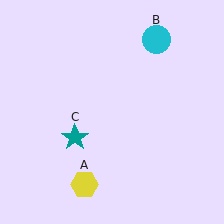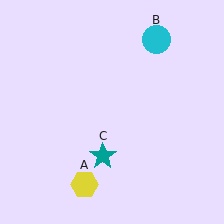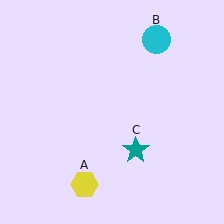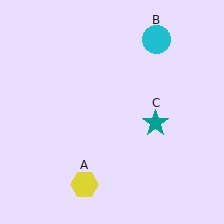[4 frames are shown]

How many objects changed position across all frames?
1 object changed position: teal star (object C).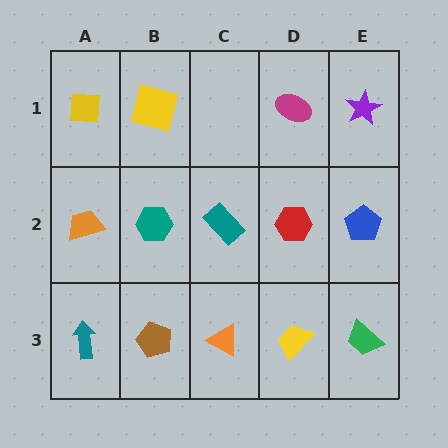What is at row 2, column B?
A teal hexagon.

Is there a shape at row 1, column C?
No, that cell is empty.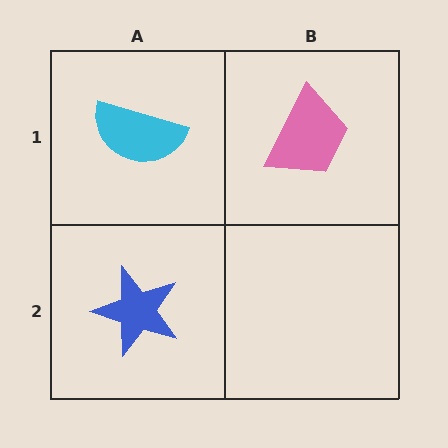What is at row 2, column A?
A blue star.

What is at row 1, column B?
A pink trapezoid.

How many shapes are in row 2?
1 shape.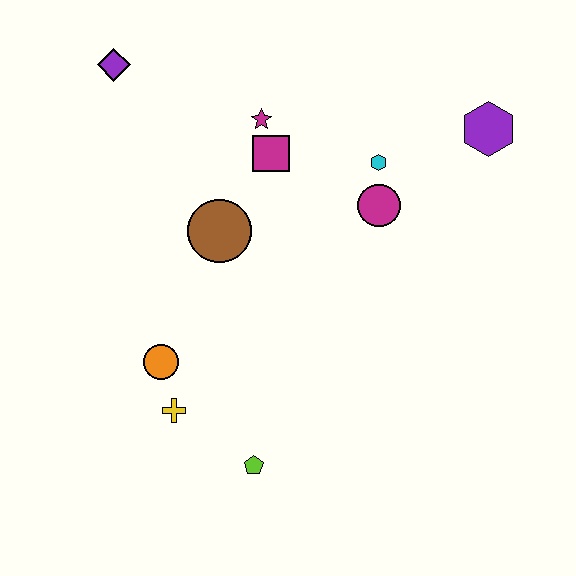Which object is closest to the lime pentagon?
The yellow cross is closest to the lime pentagon.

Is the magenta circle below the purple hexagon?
Yes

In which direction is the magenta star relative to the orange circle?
The magenta star is above the orange circle.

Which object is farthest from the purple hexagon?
The yellow cross is farthest from the purple hexagon.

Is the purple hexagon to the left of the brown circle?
No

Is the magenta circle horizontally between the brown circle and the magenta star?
No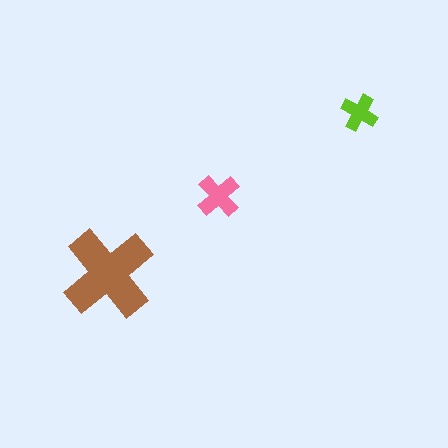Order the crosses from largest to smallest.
the brown one, the pink one, the lime one.